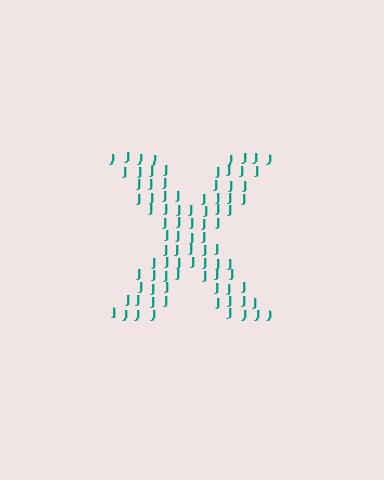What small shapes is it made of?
It is made of small letter J's.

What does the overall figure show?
The overall figure shows the letter X.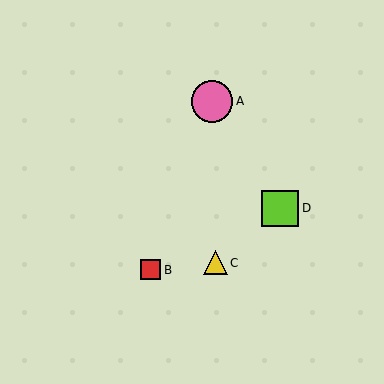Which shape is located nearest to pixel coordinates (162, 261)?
The red square (labeled B) at (150, 270) is nearest to that location.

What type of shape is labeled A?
Shape A is a pink circle.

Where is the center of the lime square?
The center of the lime square is at (280, 208).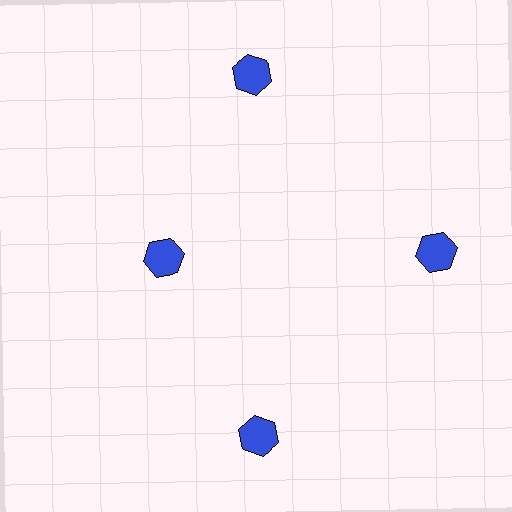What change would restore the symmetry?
The symmetry would be restored by moving it outward, back onto the ring so that all 4 hexagons sit at equal angles and equal distance from the center.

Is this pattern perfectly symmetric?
No. The 4 blue hexagons are arranged in a ring, but one element near the 9 o'clock position is pulled inward toward the center, breaking the 4-fold rotational symmetry.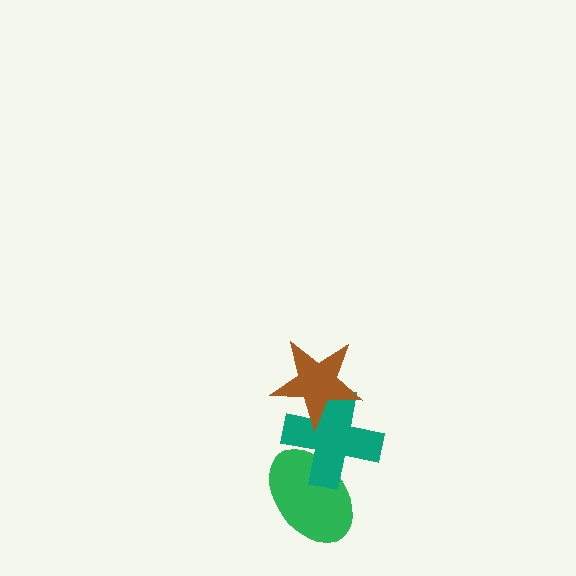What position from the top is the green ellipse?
The green ellipse is 3rd from the top.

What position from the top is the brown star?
The brown star is 1st from the top.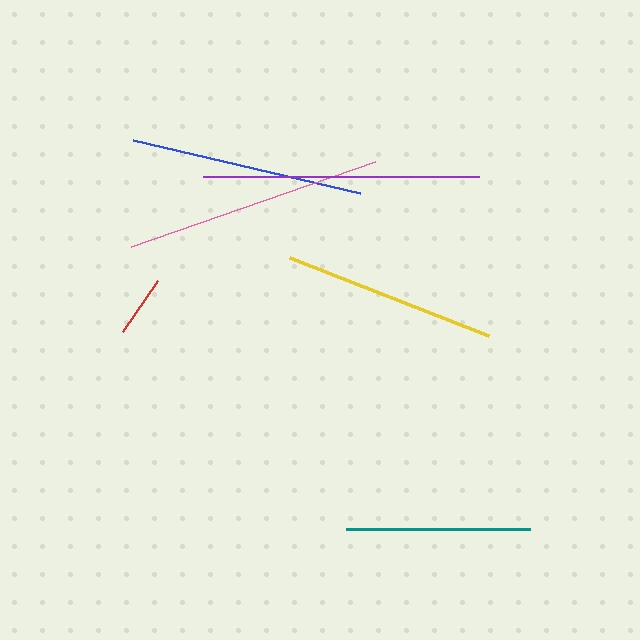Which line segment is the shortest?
The red line is the shortest at approximately 62 pixels.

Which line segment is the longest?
The purple line is the longest at approximately 276 pixels.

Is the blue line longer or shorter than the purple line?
The purple line is longer than the blue line.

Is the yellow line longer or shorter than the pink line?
The pink line is longer than the yellow line.